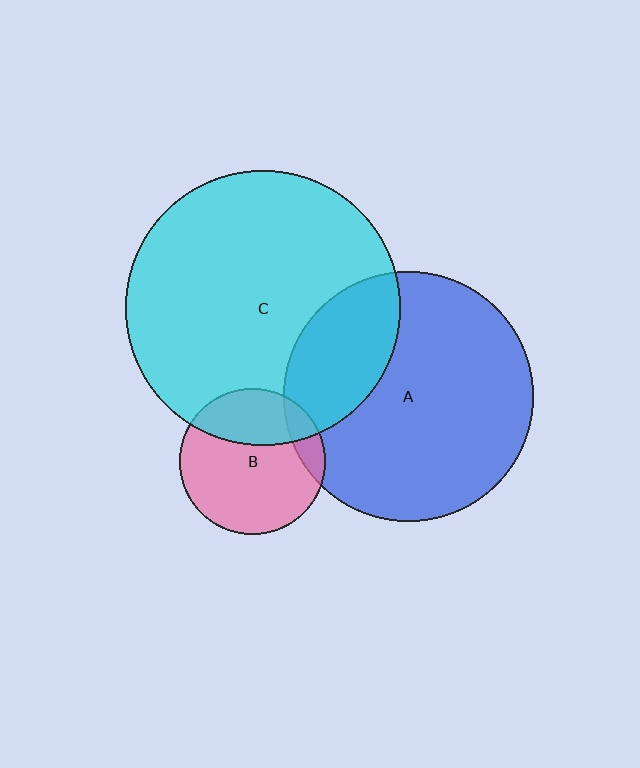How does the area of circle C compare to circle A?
Approximately 1.2 times.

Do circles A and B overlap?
Yes.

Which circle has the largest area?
Circle C (cyan).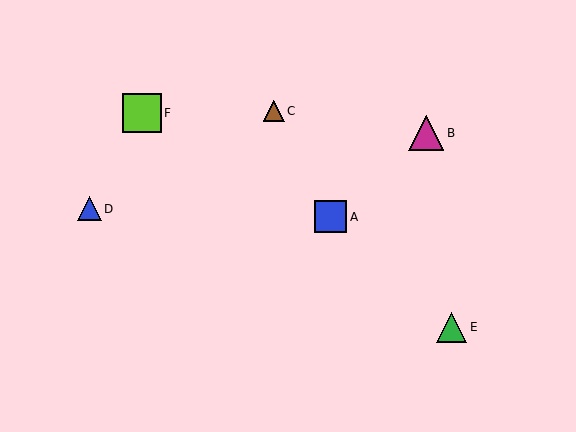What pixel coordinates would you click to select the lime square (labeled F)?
Click at (142, 113) to select the lime square F.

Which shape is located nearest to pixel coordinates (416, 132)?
The magenta triangle (labeled B) at (426, 133) is nearest to that location.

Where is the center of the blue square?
The center of the blue square is at (330, 217).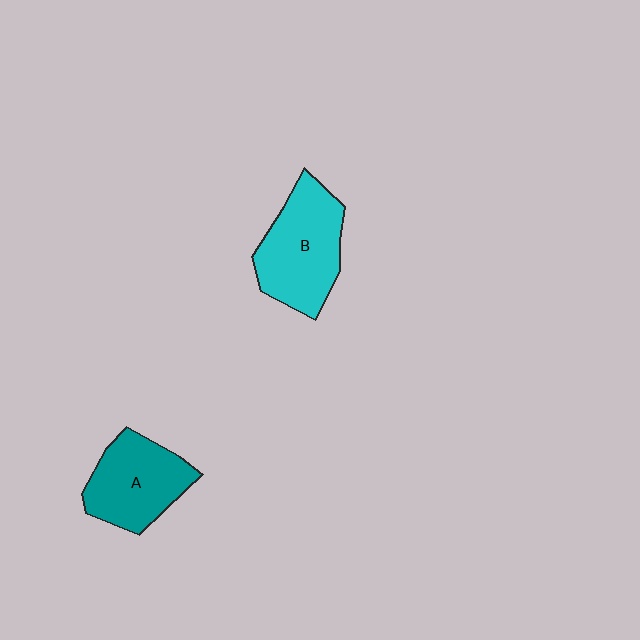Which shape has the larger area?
Shape B (cyan).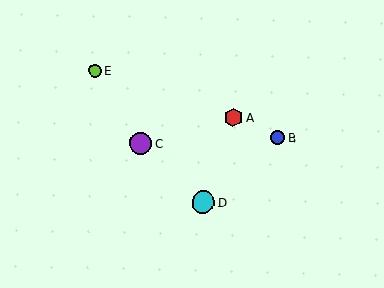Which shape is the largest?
The cyan circle (labeled D) is the largest.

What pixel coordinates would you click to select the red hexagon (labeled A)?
Click at (233, 118) to select the red hexagon A.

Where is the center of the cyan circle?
The center of the cyan circle is at (203, 202).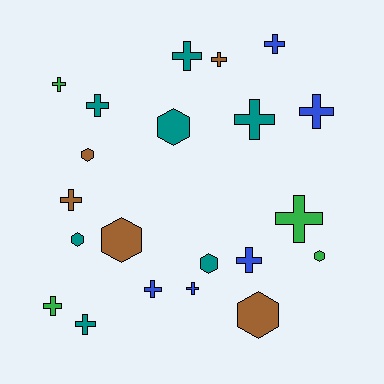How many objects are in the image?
There are 21 objects.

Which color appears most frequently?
Teal, with 7 objects.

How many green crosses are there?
There are 3 green crosses.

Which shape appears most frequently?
Cross, with 14 objects.